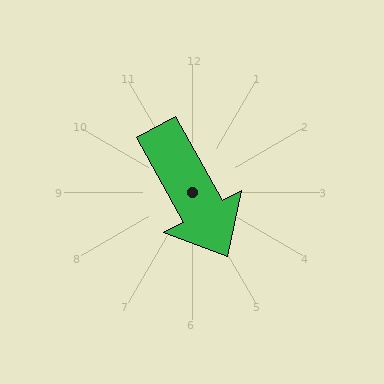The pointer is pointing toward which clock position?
Roughly 5 o'clock.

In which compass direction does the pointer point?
Southeast.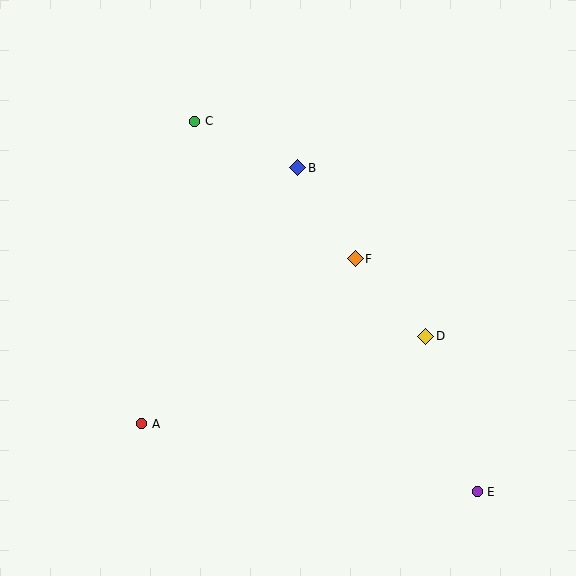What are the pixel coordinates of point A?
Point A is at (142, 424).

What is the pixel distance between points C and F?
The distance between C and F is 211 pixels.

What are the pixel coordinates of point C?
Point C is at (195, 121).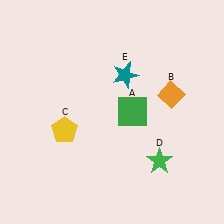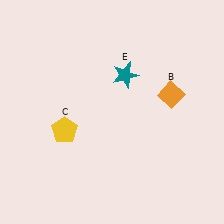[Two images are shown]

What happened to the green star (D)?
The green star (D) was removed in Image 2. It was in the bottom-right area of Image 1.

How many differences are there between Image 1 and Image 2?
There are 2 differences between the two images.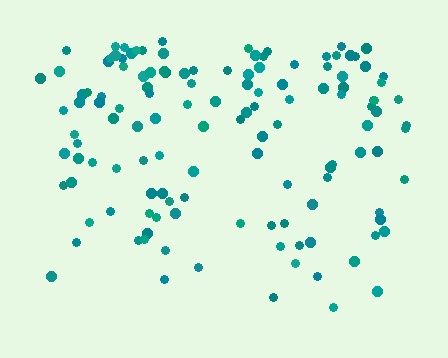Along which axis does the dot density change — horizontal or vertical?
Vertical.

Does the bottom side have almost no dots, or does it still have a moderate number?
Still a moderate number, just noticeably fewer than the top.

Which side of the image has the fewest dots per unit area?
The bottom.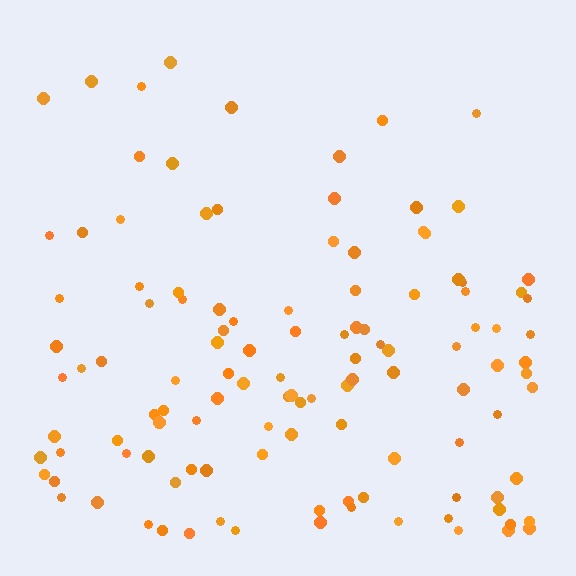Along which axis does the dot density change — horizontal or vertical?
Vertical.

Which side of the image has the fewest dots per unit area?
The top.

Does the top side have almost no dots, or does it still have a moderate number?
Still a moderate number, just noticeably fewer than the bottom.